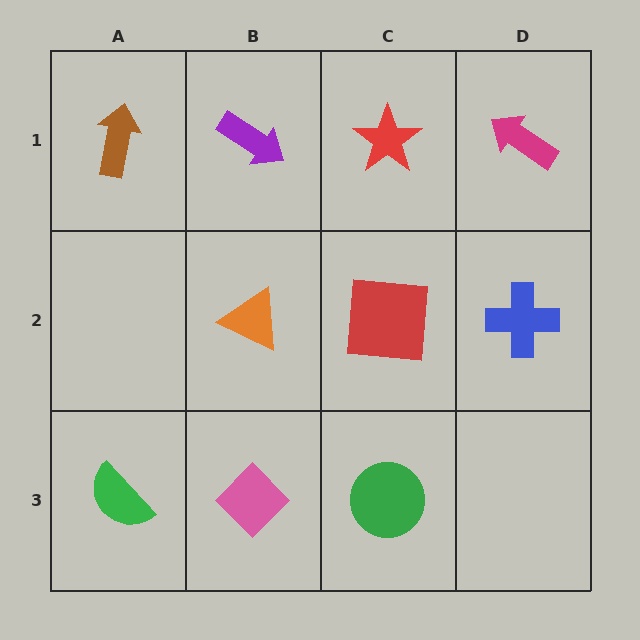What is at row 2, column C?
A red square.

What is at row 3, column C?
A green circle.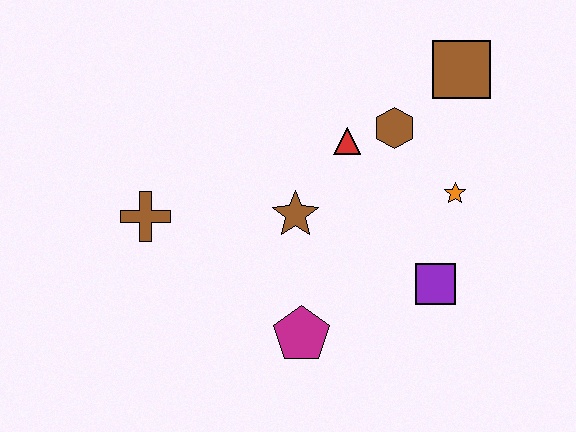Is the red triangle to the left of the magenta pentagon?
No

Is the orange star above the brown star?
Yes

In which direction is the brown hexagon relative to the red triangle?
The brown hexagon is to the right of the red triangle.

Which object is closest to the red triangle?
The brown hexagon is closest to the red triangle.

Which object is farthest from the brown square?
The brown cross is farthest from the brown square.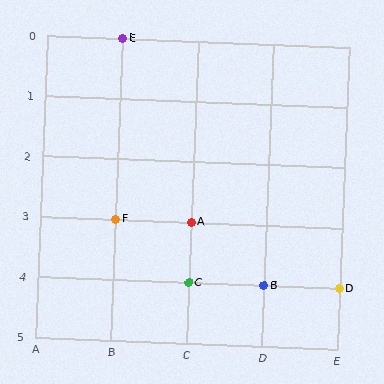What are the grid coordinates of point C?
Point C is at grid coordinates (C, 4).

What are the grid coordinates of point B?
Point B is at grid coordinates (D, 4).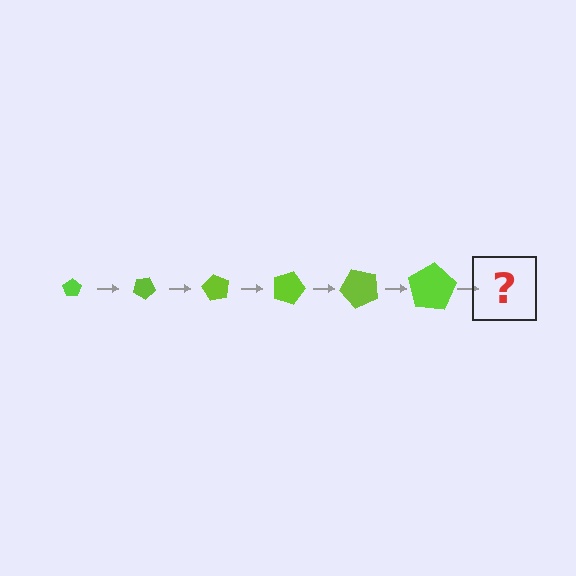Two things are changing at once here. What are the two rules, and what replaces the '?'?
The two rules are that the pentagon grows larger each step and it rotates 30 degrees each step. The '?' should be a pentagon, larger than the previous one and rotated 180 degrees from the start.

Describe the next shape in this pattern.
It should be a pentagon, larger than the previous one and rotated 180 degrees from the start.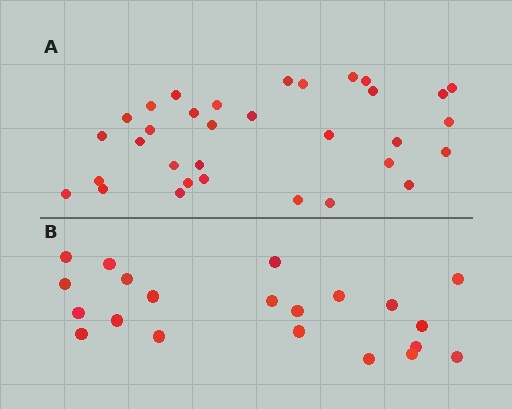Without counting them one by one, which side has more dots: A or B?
Region A (the top region) has more dots.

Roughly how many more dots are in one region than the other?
Region A has roughly 12 or so more dots than region B.